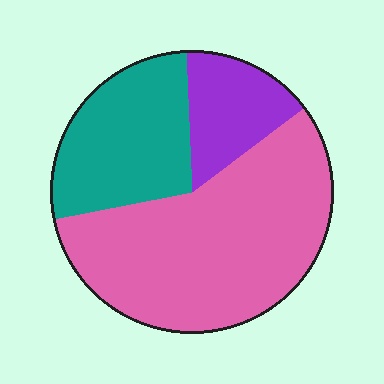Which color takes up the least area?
Purple, at roughly 15%.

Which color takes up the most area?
Pink, at roughly 55%.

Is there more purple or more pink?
Pink.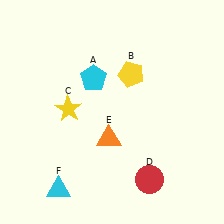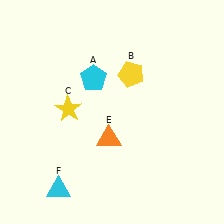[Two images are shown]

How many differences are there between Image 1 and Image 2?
There is 1 difference between the two images.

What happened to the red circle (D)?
The red circle (D) was removed in Image 2. It was in the bottom-right area of Image 1.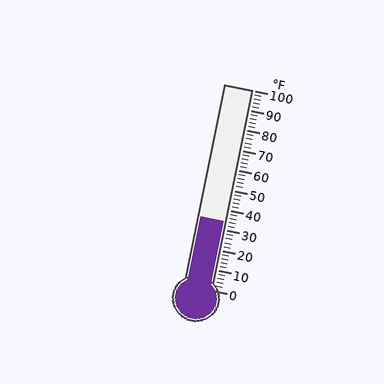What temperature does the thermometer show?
The thermometer shows approximately 34°F.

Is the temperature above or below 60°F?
The temperature is below 60°F.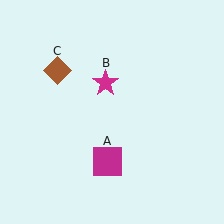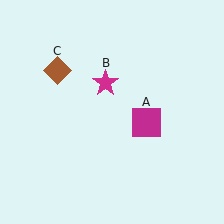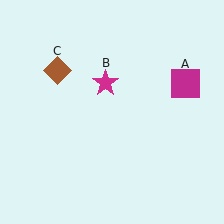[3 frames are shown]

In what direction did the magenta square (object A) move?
The magenta square (object A) moved up and to the right.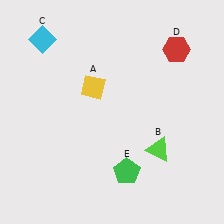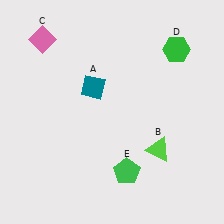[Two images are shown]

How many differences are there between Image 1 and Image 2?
There are 3 differences between the two images.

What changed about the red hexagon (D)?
In Image 1, D is red. In Image 2, it changed to green.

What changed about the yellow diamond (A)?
In Image 1, A is yellow. In Image 2, it changed to teal.